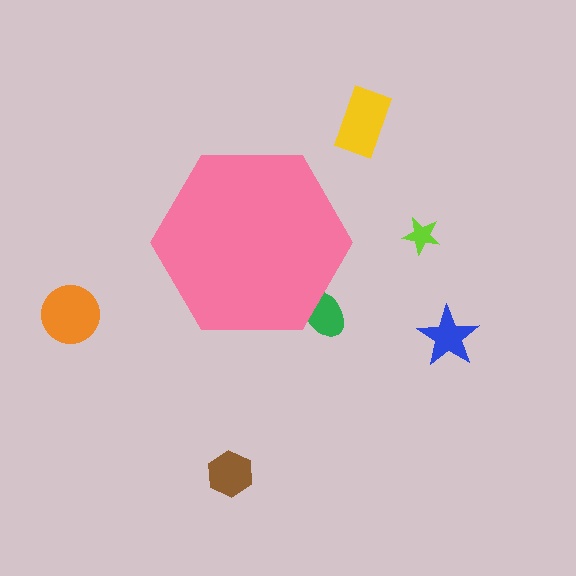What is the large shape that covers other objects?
A pink hexagon.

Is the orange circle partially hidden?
No, the orange circle is fully visible.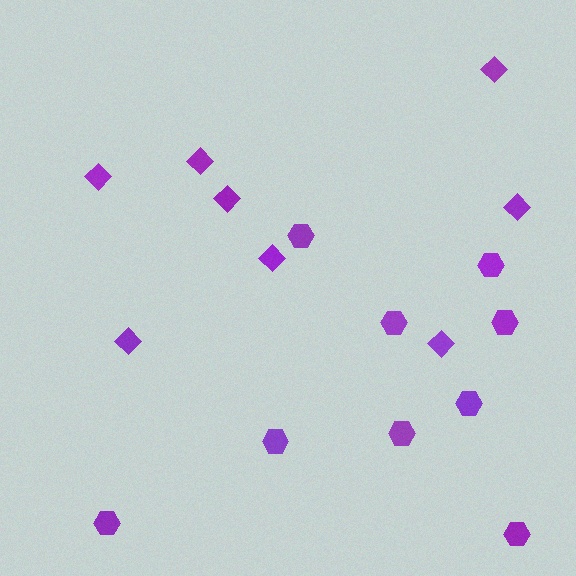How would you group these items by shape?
There are 2 groups: one group of diamonds (8) and one group of hexagons (9).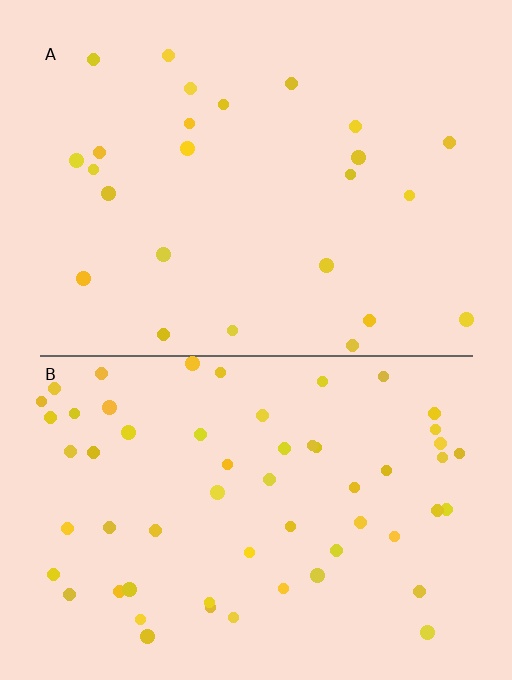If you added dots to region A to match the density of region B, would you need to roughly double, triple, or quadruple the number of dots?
Approximately double.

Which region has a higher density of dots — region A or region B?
B (the bottom).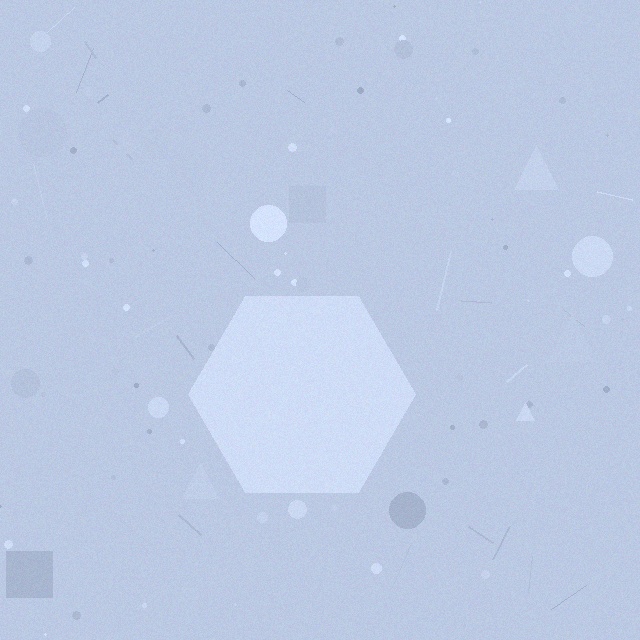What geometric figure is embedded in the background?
A hexagon is embedded in the background.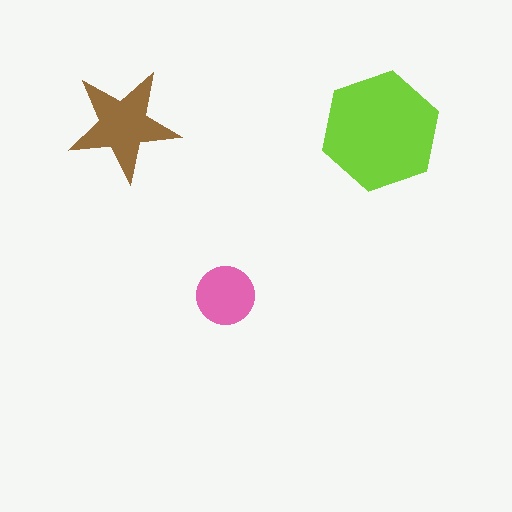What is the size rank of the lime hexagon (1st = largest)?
1st.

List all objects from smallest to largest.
The pink circle, the brown star, the lime hexagon.